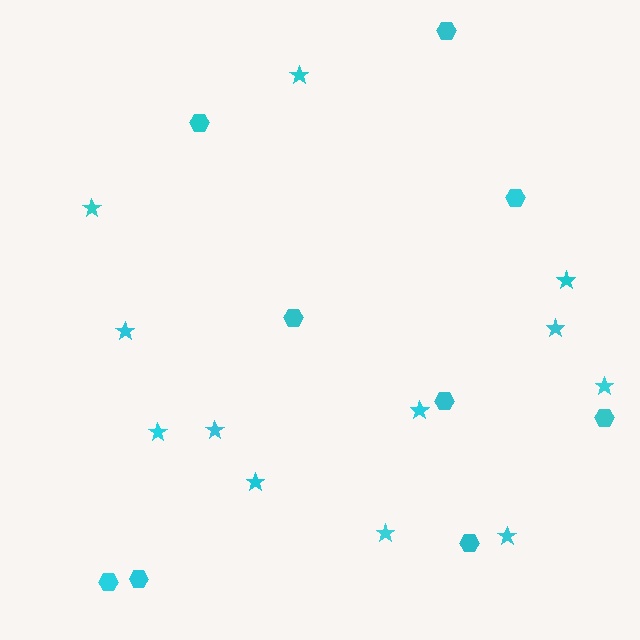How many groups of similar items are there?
There are 2 groups: one group of hexagons (9) and one group of stars (12).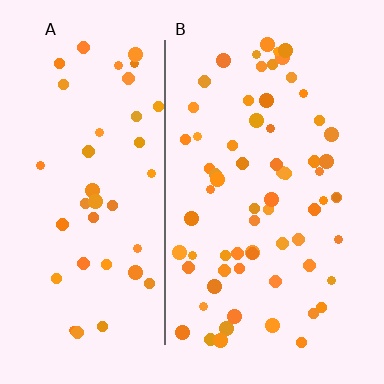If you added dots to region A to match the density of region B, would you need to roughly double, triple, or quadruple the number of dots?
Approximately double.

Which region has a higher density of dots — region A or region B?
B (the right).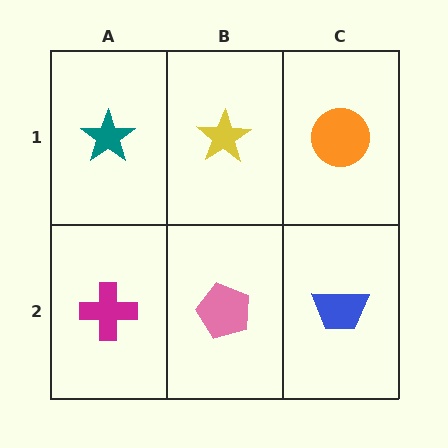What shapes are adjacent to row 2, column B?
A yellow star (row 1, column B), a magenta cross (row 2, column A), a blue trapezoid (row 2, column C).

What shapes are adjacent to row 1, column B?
A pink pentagon (row 2, column B), a teal star (row 1, column A), an orange circle (row 1, column C).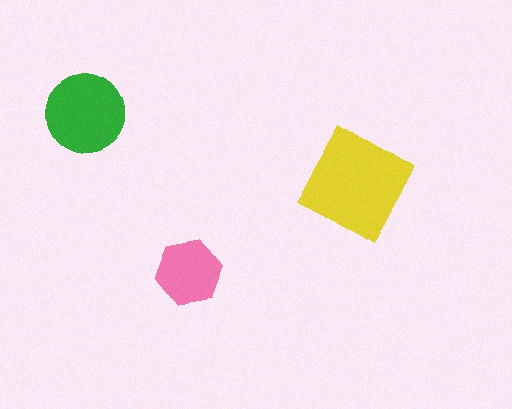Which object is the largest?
The yellow diamond.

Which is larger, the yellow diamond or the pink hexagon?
The yellow diamond.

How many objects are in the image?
There are 3 objects in the image.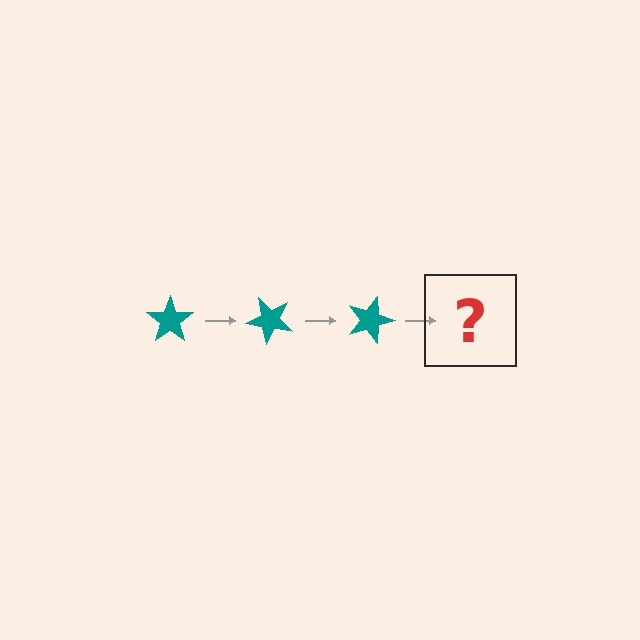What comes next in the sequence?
The next element should be a teal star rotated 135 degrees.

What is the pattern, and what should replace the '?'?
The pattern is that the star rotates 45 degrees each step. The '?' should be a teal star rotated 135 degrees.